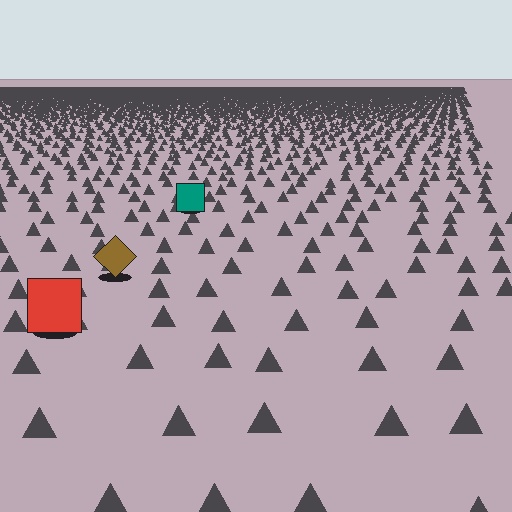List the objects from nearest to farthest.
From nearest to farthest: the red square, the brown diamond, the teal square.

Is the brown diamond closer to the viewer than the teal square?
Yes. The brown diamond is closer — you can tell from the texture gradient: the ground texture is coarser near it.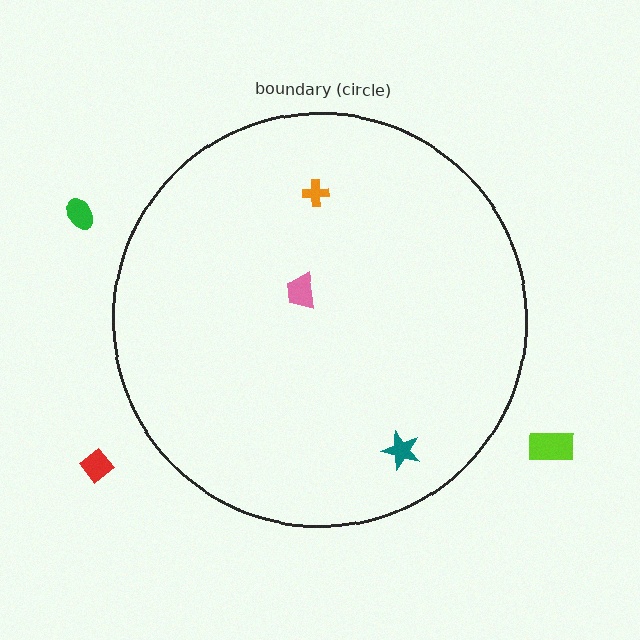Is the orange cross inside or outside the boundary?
Inside.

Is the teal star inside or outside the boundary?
Inside.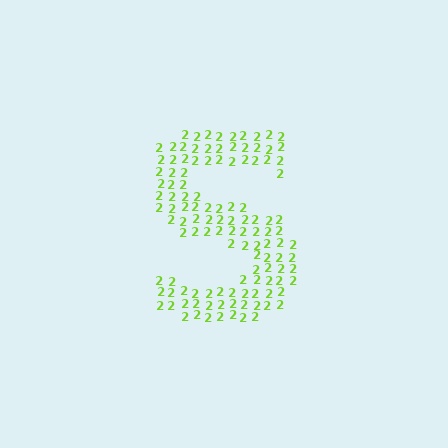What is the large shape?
The large shape is the letter S.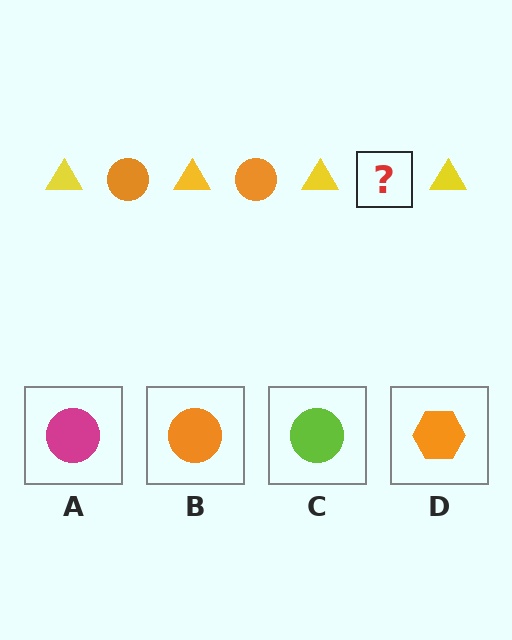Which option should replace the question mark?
Option B.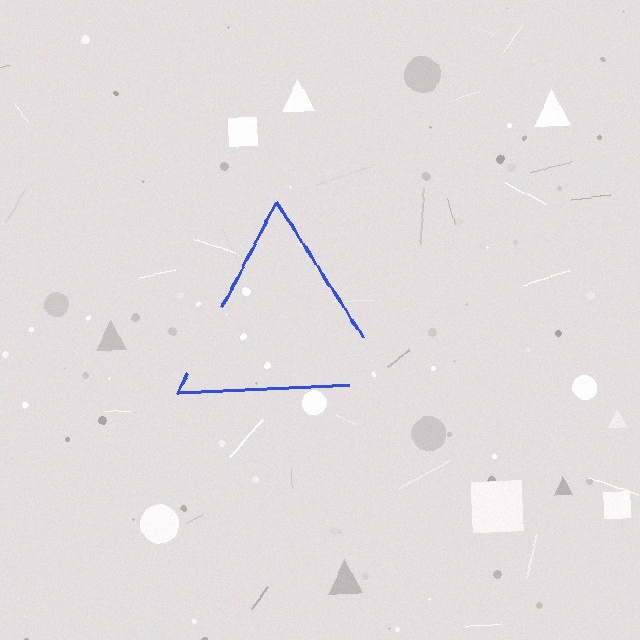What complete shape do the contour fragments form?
The contour fragments form a triangle.